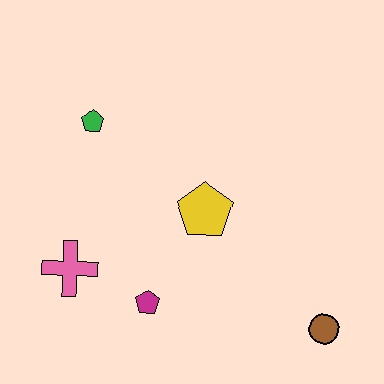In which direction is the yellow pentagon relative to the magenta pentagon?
The yellow pentagon is above the magenta pentagon.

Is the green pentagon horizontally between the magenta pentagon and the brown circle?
No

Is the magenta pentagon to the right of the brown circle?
No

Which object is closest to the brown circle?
The yellow pentagon is closest to the brown circle.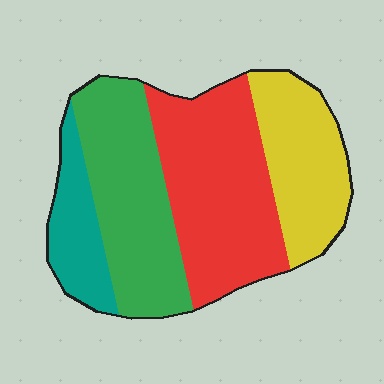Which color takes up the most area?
Red, at roughly 35%.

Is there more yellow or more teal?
Yellow.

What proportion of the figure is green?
Green takes up between a sixth and a third of the figure.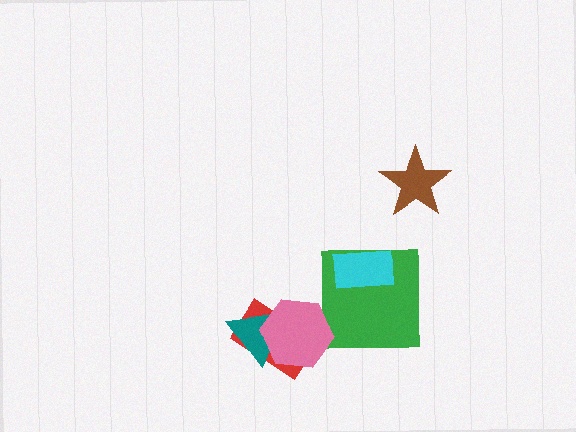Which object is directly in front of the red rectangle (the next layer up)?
The teal triangle is directly in front of the red rectangle.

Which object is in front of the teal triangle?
The pink hexagon is in front of the teal triangle.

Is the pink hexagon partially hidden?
No, no other shape covers it.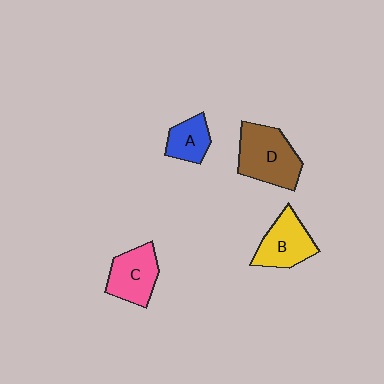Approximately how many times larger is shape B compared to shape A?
Approximately 1.5 times.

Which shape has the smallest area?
Shape A (blue).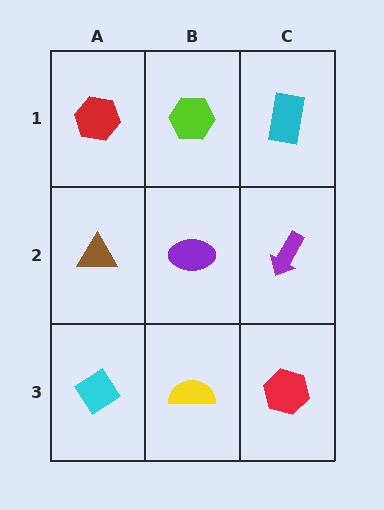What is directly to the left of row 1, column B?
A red hexagon.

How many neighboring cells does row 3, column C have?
2.